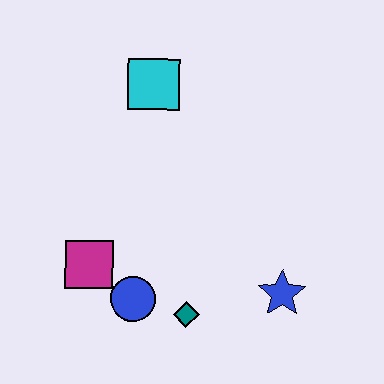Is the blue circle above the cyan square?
No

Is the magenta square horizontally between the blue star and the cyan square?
No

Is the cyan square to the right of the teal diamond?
No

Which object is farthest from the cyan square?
The blue star is farthest from the cyan square.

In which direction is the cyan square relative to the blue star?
The cyan square is above the blue star.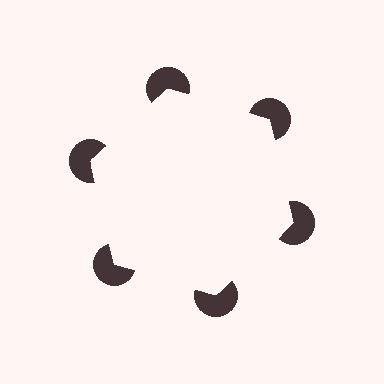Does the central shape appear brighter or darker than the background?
It typically appears slightly brighter than the background, even though no actual brightness change is drawn.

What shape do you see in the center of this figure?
An illusory hexagon — its edges are inferred from the aligned wedge cuts in the pac-man discs, not physically drawn.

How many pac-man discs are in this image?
There are 6 — one at each vertex of the illusory hexagon.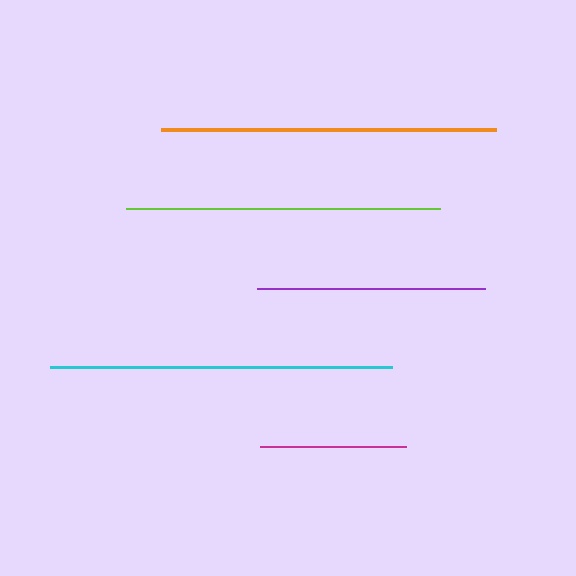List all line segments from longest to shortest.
From longest to shortest: cyan, orange, lime, purple, magenta.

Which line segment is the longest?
The cyan line is the longest at approximately 342 pixels.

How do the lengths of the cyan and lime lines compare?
The cyan and lime lines are approximately the same length.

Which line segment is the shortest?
The magenta line is the shortest at approximately 146 pixels.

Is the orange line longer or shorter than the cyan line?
The cyan line is longer than the orange line.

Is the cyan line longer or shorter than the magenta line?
The cyan line is longer than the magenta line.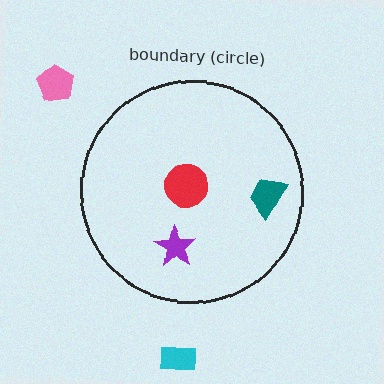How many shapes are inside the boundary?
3 inside, 2 outside.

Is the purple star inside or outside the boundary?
Inside.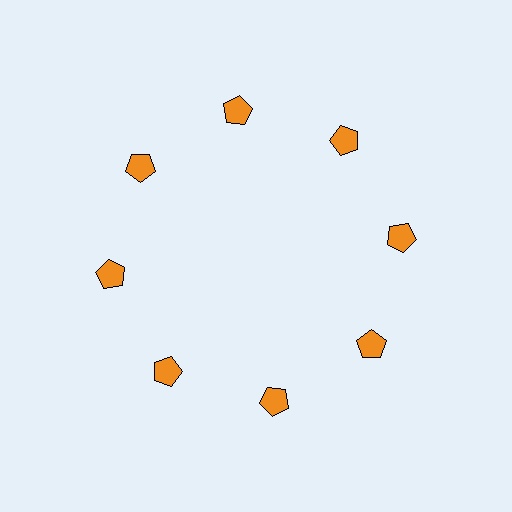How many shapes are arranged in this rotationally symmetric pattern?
There are 8 shapes, arranged in 8 groups of 1.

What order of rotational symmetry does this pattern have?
This pattern has 8-fold rotational symmetry.